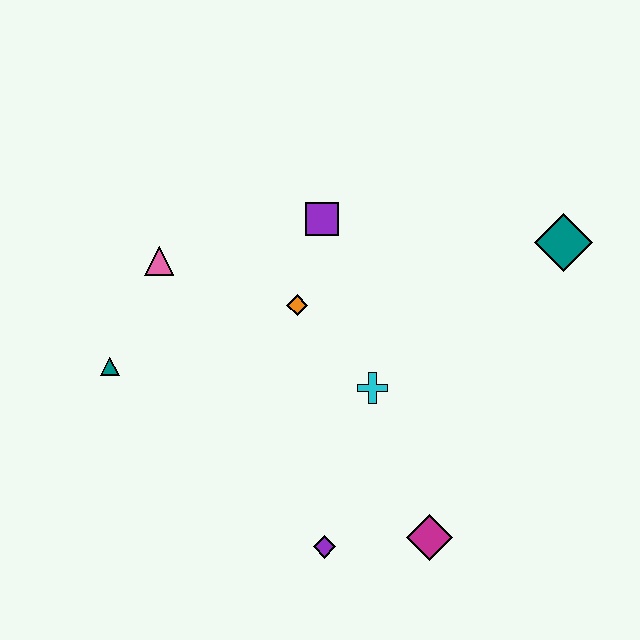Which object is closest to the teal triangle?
The pink triangle is closest to the teal triangle.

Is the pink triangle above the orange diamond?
Yes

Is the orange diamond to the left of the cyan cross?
Yes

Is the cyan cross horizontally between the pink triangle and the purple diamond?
No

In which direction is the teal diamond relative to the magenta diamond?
The teal diamond is above the magenta diamond.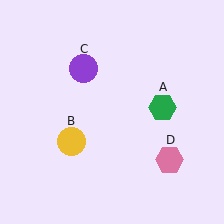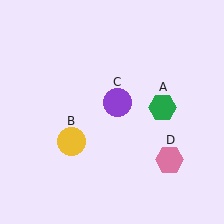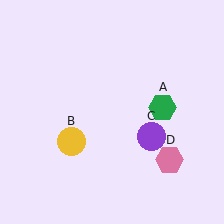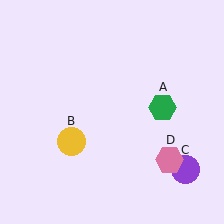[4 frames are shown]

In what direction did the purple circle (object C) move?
The purple circle (object C) moved down and to the right.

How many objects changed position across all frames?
1 object changed position: purple circle (object C).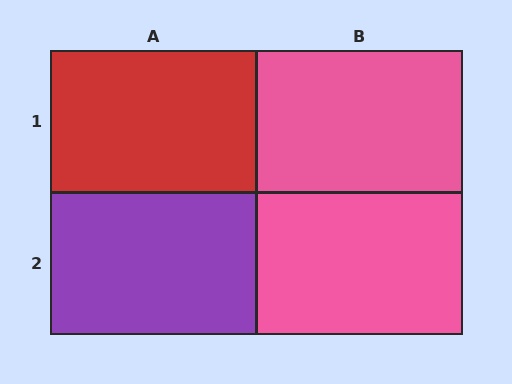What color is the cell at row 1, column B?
Pink.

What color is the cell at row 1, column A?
Red.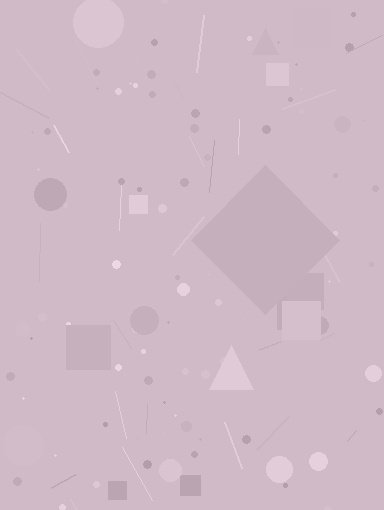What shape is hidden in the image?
A diamond is hidden in the image.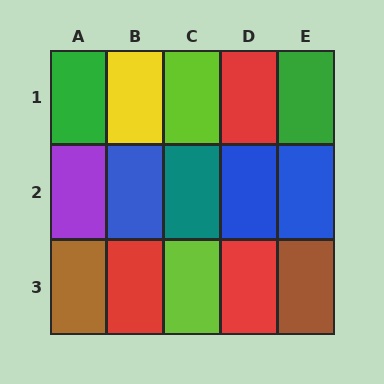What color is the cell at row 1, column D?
Red.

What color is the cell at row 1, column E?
Green.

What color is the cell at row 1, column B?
Yellow.